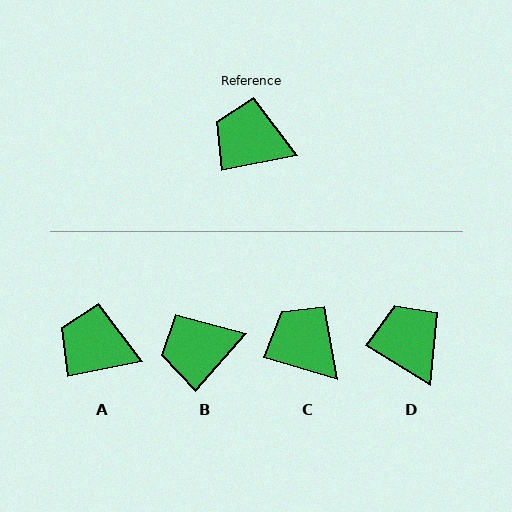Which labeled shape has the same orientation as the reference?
A.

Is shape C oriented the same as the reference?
No, it is off by about 27 degrees.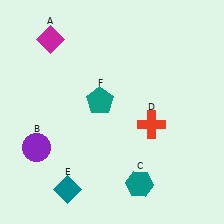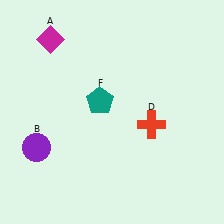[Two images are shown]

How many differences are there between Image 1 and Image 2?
There are 2 differences between the two images.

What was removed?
The teal diamond (E), the teal hexagon (C) were removed in Image 2.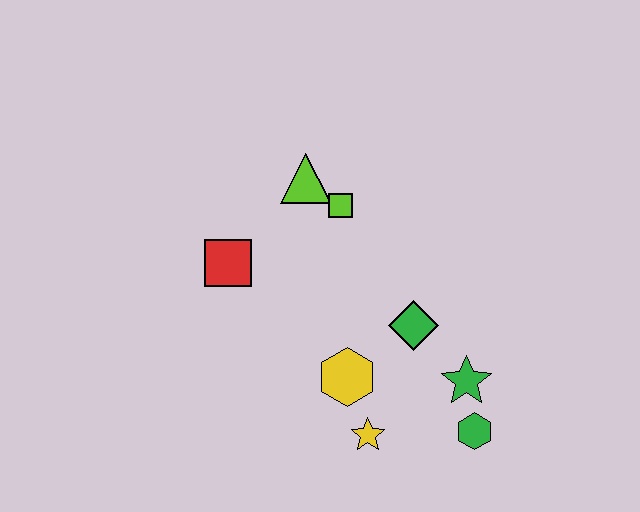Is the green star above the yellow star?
Yes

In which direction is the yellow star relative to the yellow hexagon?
The yellow star is below the yellow hexagon.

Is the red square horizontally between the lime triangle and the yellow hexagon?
No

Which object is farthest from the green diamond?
The red square is farthest from the green diamond.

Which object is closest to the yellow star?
The yellow hexagon is closest to the yellow star.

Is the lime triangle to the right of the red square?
Yes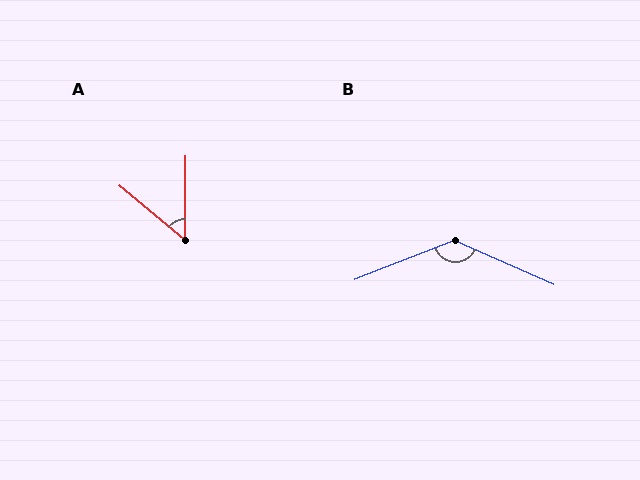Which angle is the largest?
B, at approximately 135 degrees.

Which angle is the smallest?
A, at approximately 50 degrees.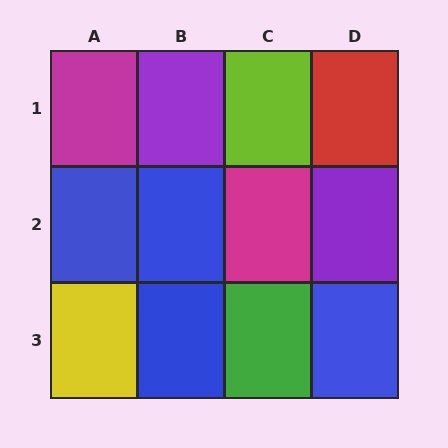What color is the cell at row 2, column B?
Blue.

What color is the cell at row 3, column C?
Green.